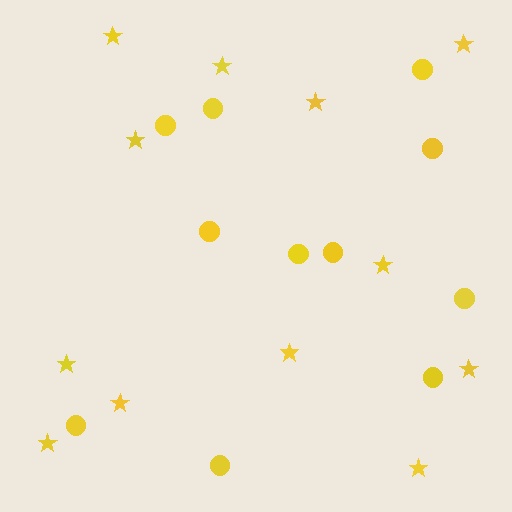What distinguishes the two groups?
There are 2 groups: one group of circles (11) and one group of stars (12).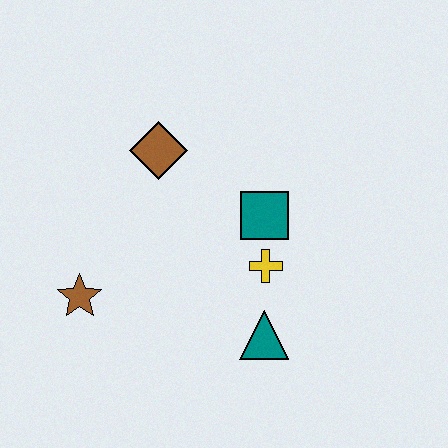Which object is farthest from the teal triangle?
The brown diamond is farthest from the teal triangle.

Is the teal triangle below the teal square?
Yes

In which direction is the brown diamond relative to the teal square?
The brown diamond is to the left of the teal square.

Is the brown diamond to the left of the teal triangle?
Yes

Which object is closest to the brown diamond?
The teal square is closest to the brown diamond.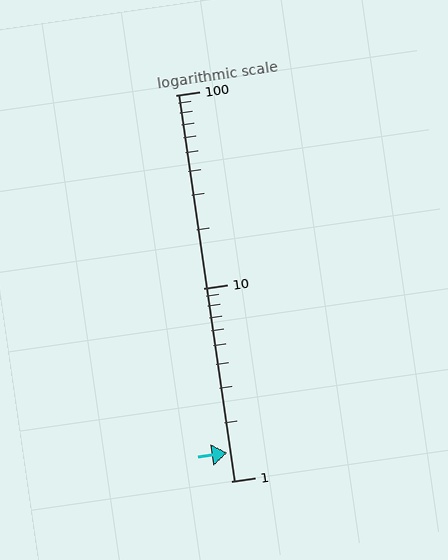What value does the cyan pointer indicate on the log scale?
The pointer indicates approximately 1.4.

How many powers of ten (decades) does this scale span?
The scale spans 2 decades, from 1 to 100.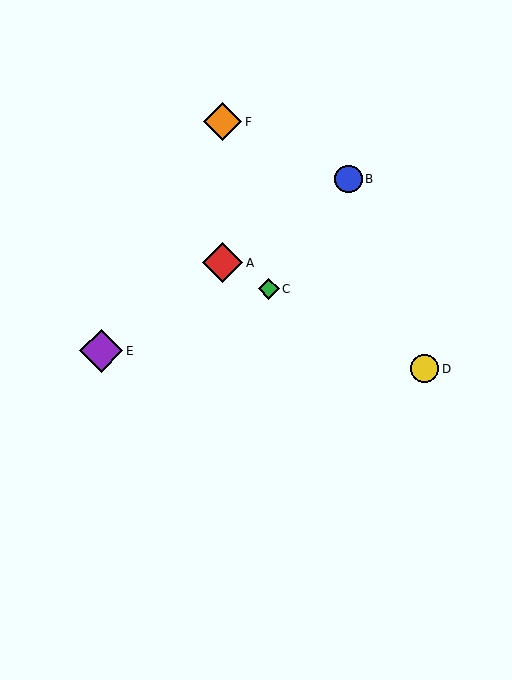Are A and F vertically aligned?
Yes, both are at x≈223.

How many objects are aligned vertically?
2 objects (A, F) are aligned vertically.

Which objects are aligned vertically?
Objects A, F are aligned vertically.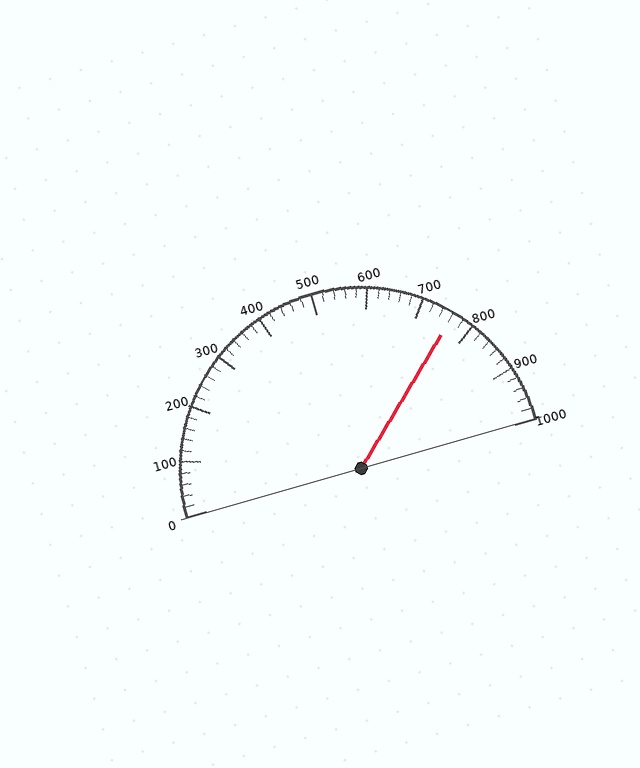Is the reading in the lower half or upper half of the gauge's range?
The reading is in the upper half of the range (0 to 1000).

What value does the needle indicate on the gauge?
The needle indicates approximately 760.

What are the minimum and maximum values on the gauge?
The gauge ranges from 0 to 1000.